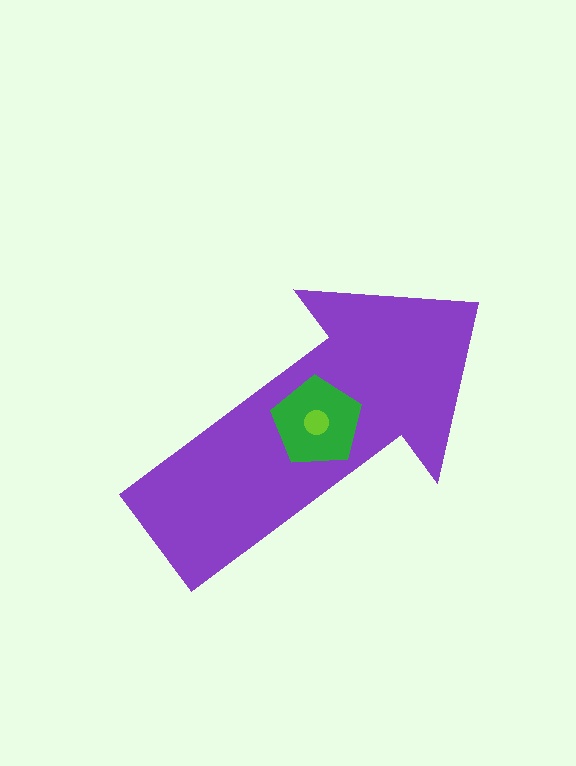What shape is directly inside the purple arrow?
The green pentagon.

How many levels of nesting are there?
3.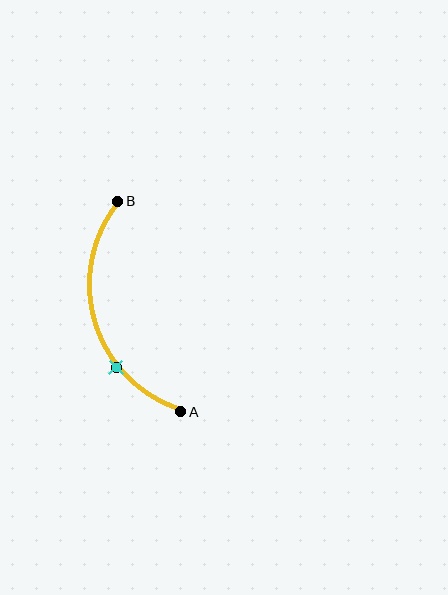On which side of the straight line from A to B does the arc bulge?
The arc bulges to the left of the straight line connecting A and B.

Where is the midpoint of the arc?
The arc midpoint is the point on the curve farthest from the straight line joining A and B. It sits to the left of that line.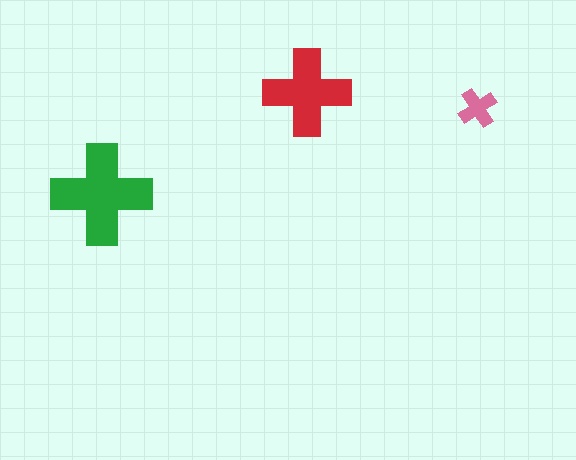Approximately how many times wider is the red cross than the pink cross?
About 2 times wider.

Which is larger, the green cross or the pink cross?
The green one.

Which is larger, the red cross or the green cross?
The green one.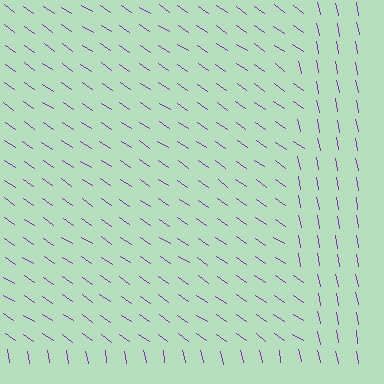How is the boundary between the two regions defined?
The boundary is defined purely by a change in line orientation (approximately 45 degrees difference). All lines are the same color and thickness.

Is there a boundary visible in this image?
Yes, there is a texture boundary formed by a change in line orientation.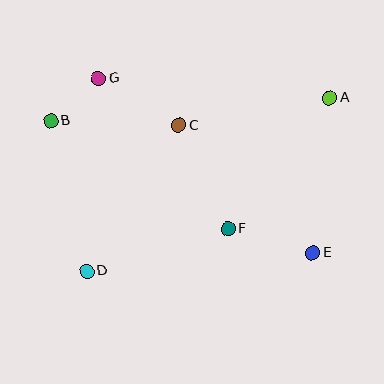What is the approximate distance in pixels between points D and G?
The distance between D and G is approximately 193 pixels.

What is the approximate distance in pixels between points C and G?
The distance between C and G is approximately 93 pixels.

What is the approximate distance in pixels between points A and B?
The distance between A and B is approximately 280 pixels.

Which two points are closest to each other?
Points B and G are closest to each other.